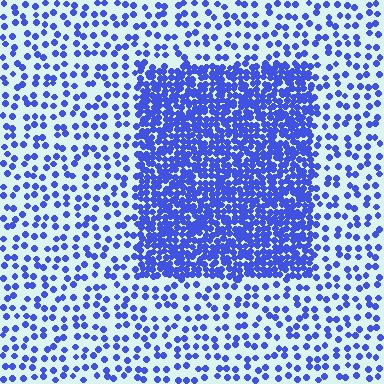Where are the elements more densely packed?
The elements are more densely packed inside the rectangle boundary.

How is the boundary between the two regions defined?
The boundary is defined by a change in element density (approximately 3.0x ratio). All elements are the same color, size, and shape.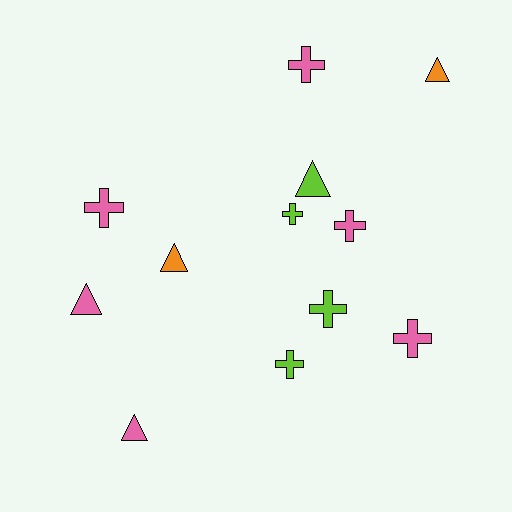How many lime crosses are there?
There are 3 lime crosses.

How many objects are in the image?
There are 12 objects.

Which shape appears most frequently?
Cross, with 7 objects.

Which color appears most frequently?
Pink, with 6 objects.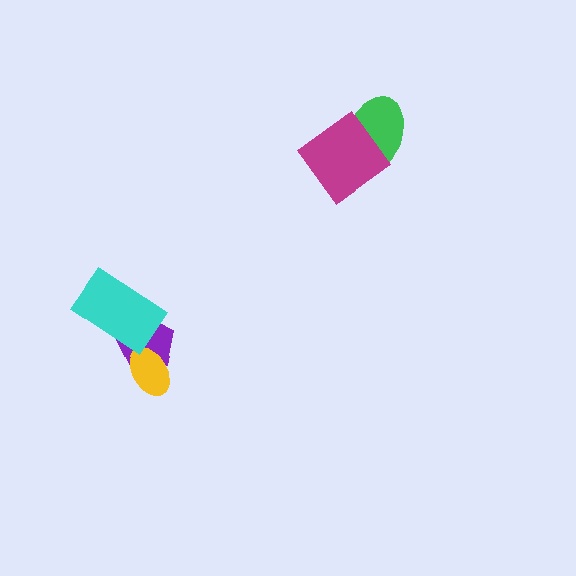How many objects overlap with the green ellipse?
1 object overlaps with the green ellipse.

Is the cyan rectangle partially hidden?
No, no other shape covers it.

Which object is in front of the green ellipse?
The magenta diamond is in front of the green ellipse.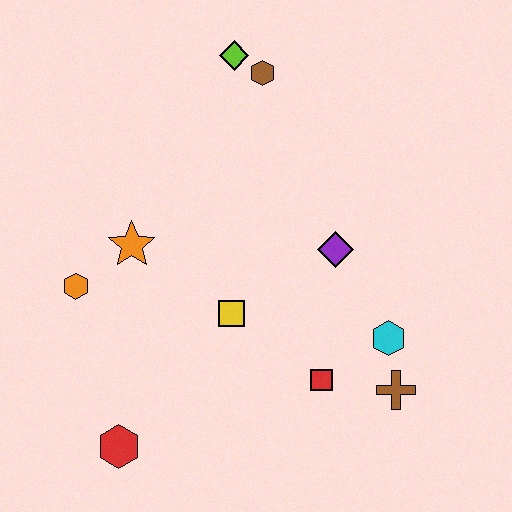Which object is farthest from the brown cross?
The lime diamond is farthest from the brown cross.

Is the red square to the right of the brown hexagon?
Yes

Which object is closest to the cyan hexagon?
The brown cross is closest to the cyan hexagon.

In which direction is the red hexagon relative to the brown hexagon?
The red hexagon is below the brown hexagon.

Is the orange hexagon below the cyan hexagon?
No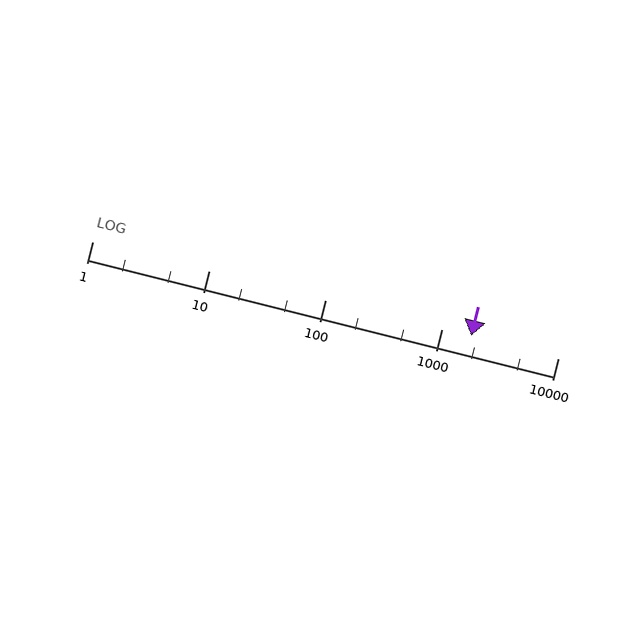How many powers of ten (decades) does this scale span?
The scale spans 4 decades, from 1 to 10000.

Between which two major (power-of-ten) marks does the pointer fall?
The pointer is between 1000 and 10000.